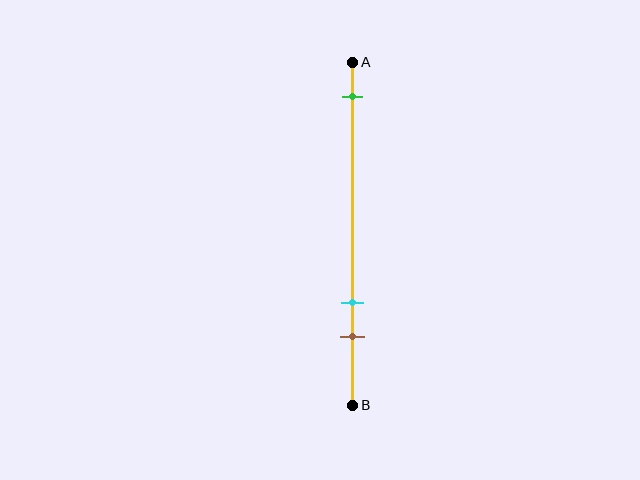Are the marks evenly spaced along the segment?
No, the marks are not evenly spaced.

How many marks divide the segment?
There are 3 marks dividing the segment.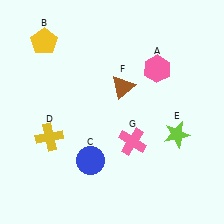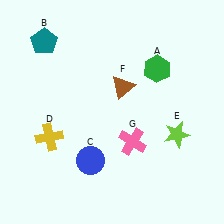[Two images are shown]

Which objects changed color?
A changed from pink to green. B changed from yellow to teal.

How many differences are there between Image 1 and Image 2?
There are 2 differences between the two images.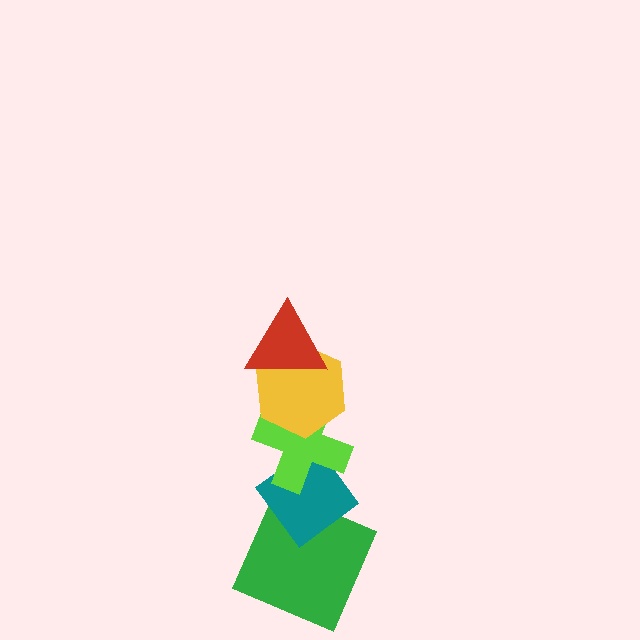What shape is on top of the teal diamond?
The lime cross is on top of the teal diamond.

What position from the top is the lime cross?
The lime cross is 3rd from the top.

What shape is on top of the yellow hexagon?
The red triangle is on top of the yellow hexagon.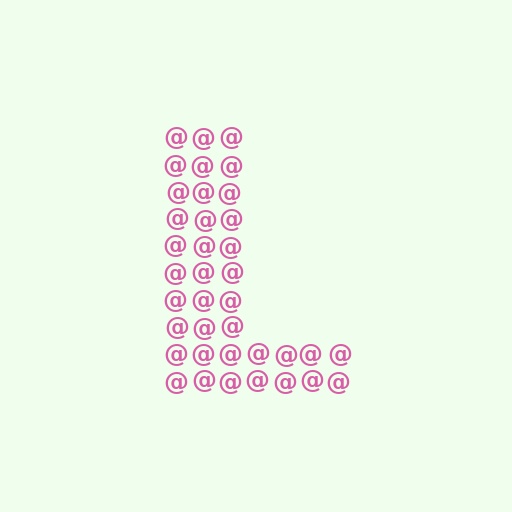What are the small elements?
The small elements are at signs.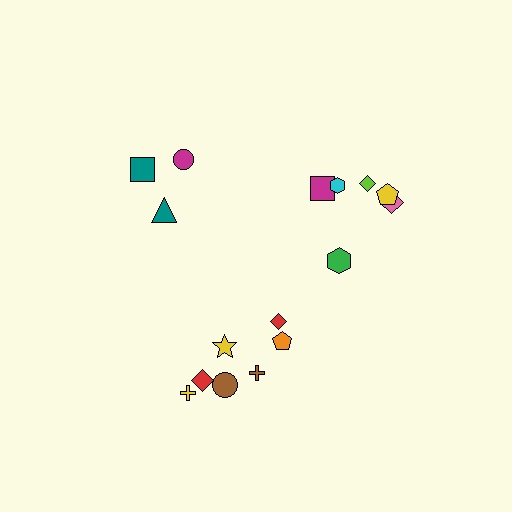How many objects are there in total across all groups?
There are 16 objects.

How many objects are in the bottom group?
There are 7 objects.